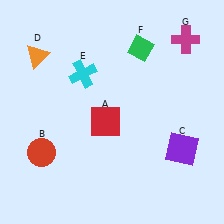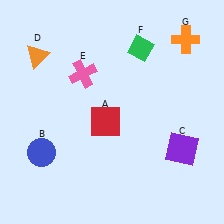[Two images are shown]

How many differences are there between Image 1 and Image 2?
There are 3 differences between the two images.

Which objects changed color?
B changed from red to blue. E changed from cyan to pink. G changed from magenta to orange.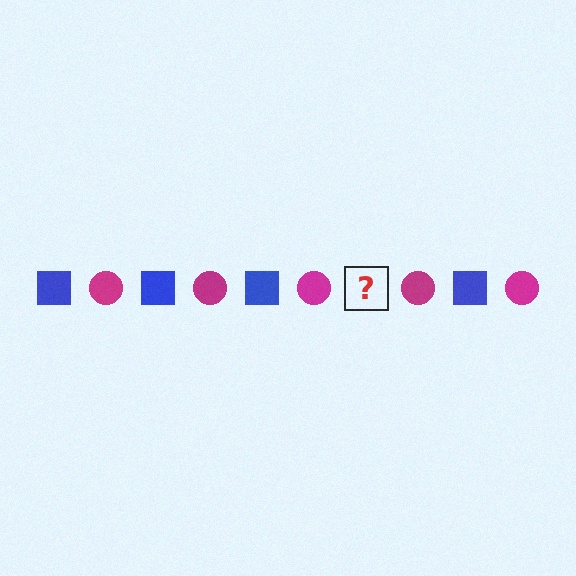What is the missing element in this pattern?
The missing element is a blue square.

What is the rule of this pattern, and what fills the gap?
The rule is that the pattern alternates between blue square and magenta circle. The gap should be filled with a blue square.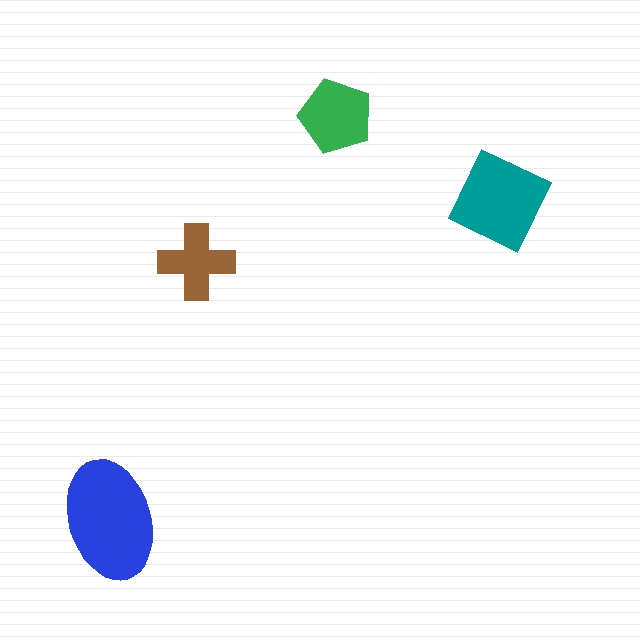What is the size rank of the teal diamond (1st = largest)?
2nd.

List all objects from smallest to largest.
The brown cross, the green pentagon, the teal diamond, the blue ellipse.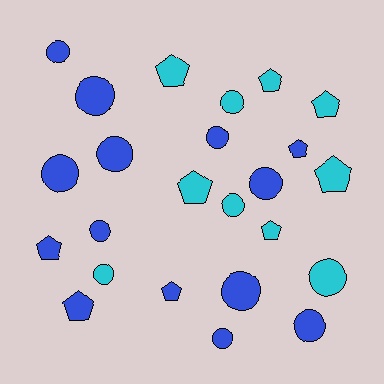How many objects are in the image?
There are 24 objects.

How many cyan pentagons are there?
There are 6 cyan pentagons.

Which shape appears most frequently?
Circle, with 14 objects.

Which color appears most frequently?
Blue, with 14 objects.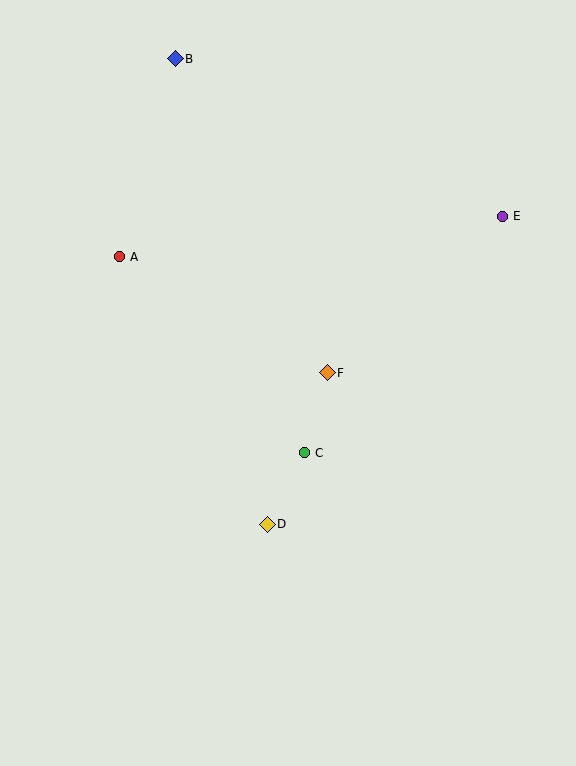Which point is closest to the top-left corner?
Point B is closest to the top-left corner.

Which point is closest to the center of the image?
Point F at (327, 373) is closest to the center.